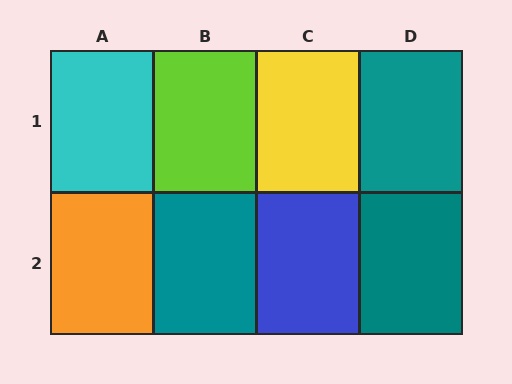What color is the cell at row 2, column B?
Teal.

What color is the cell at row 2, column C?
Blue.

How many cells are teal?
3 cells are teal.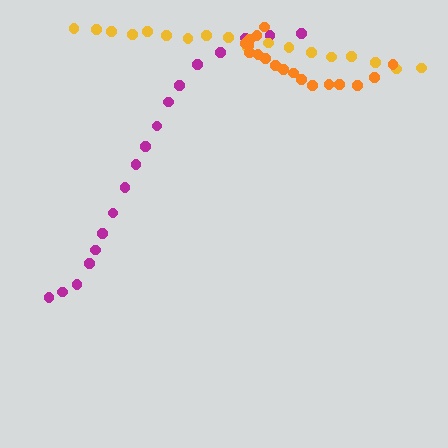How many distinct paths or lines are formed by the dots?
There are 3 distinct paths.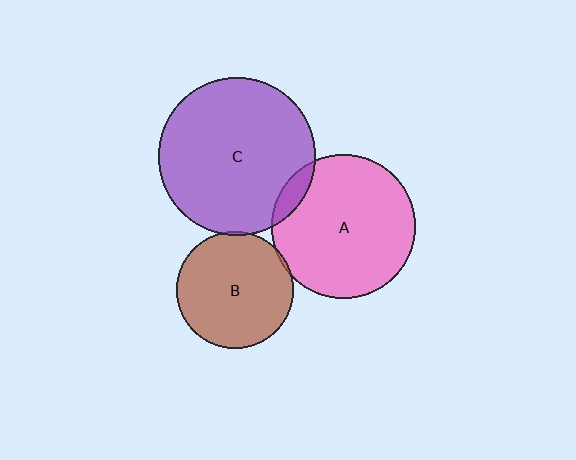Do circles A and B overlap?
Yes.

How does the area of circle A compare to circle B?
Approximately 1.5 times.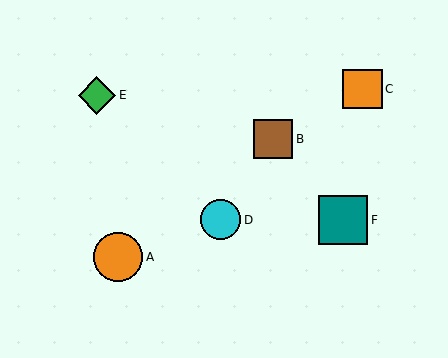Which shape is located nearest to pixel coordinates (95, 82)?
The green diamond (labeled E) at (97, 95) is nearest to that location.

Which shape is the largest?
The teal square (labeled F) is the largest.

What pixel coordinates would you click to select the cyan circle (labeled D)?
Click at (221, 220) to select the cyan circle D.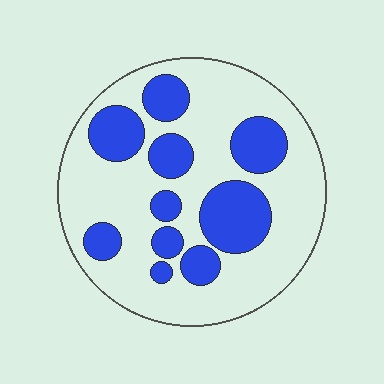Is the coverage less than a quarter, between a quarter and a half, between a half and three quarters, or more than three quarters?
Between a quarter and a half.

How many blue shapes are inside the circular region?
10.